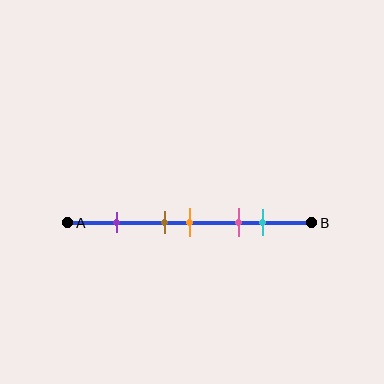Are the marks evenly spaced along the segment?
No, the marks are not evenly spaced.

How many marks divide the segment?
There are 5 marks dividing the segment.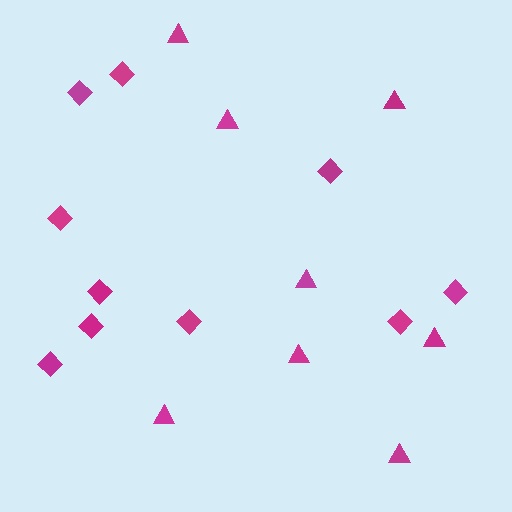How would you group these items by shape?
There are 2 groups: one group of triangles (8) and one group of diamonds (10).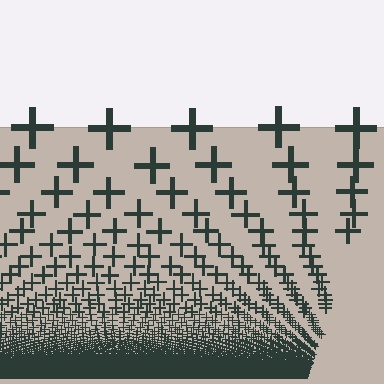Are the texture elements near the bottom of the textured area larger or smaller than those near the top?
Smaller. The gradient is inverted — elements near the bottom are smaller and denser.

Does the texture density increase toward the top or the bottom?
Density increases toward the bottom.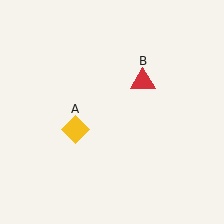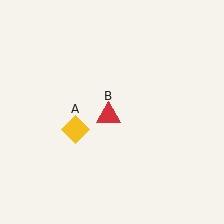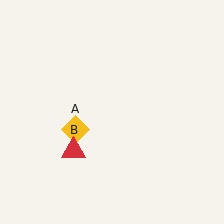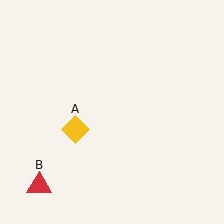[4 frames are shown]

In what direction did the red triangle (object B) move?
The red triangle (object B) moved down and to the left.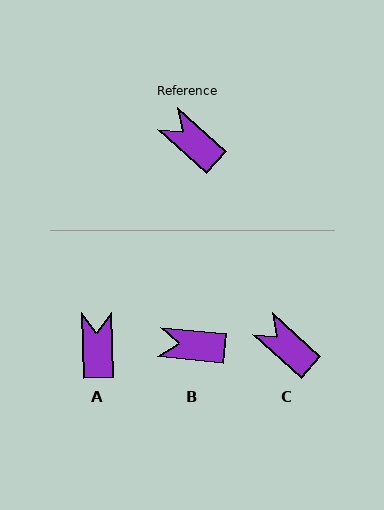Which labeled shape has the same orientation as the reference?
C.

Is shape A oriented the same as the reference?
No, it is off by about 46 degrees.